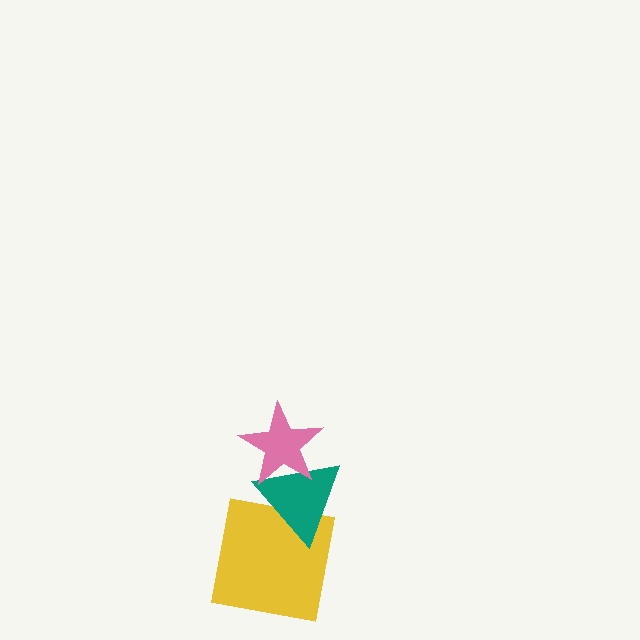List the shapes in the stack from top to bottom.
From top to bottom: the pink star, the teal triangle, the yellow square.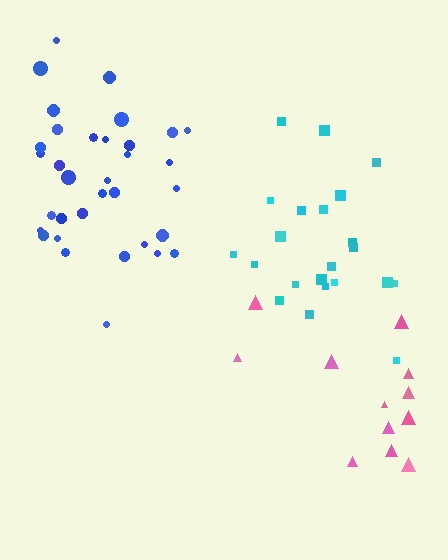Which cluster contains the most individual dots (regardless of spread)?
Blue (34).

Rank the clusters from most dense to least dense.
blue, cyan, pink.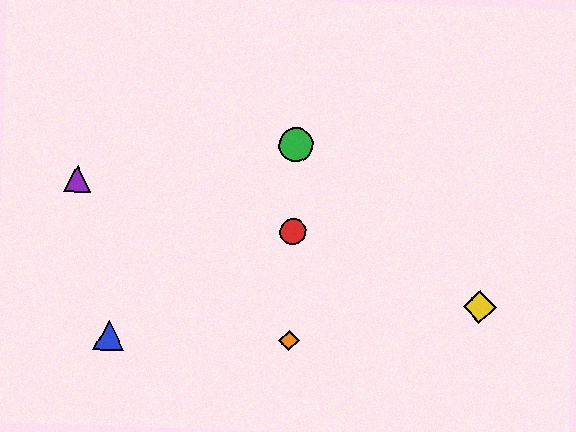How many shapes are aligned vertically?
3 shapes (the red circle, the green circle, the orange diamond) are aligned vertically.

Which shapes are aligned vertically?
The red circle, the green circle, the orange diamond are aligned vertically.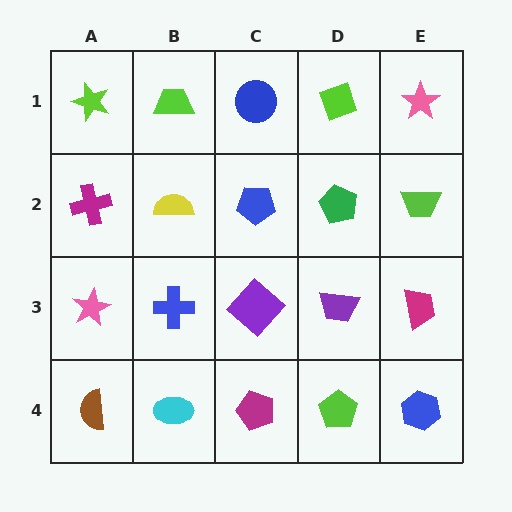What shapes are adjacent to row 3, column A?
A magenta cross (row 2, column A), a brown semicircle (row 4, column A), a blue cross (row 3, column B).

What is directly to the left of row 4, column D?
A magenta pentagon.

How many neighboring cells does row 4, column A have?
2.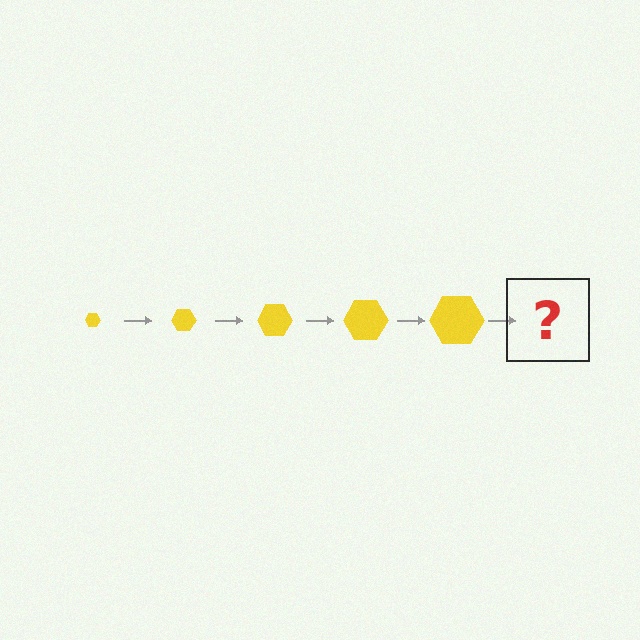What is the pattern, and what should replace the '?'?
The pattern is that the hexagon gets progressively larger each step. The '?' should be a yellow hexagon, larger than the previous one.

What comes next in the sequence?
The next element should be a yellow hexagon, larger than the previous one.